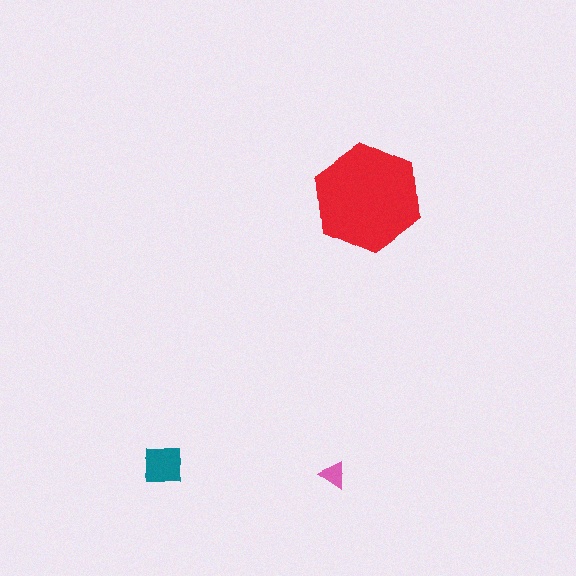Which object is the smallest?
The pink triangle.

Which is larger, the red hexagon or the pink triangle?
The red hexagon.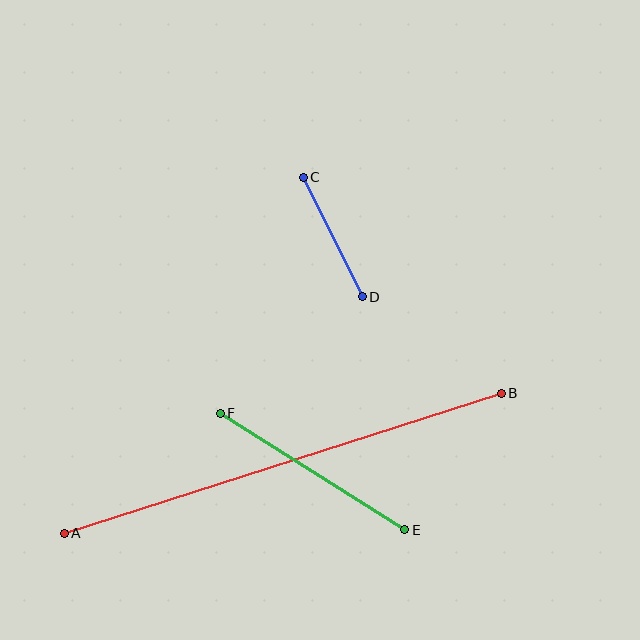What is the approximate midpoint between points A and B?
The midpoint is at approximately (283, 463) pixels.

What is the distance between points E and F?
The distance is approximately 218 pixels.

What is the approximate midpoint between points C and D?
The midpoint is at approximately (333, 237) pixels.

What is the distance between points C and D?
The distance is approximately 133 pixels.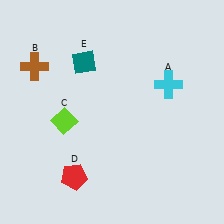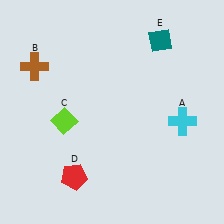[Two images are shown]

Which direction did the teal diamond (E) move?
The teal diamond (E) moved right.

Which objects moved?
The objects that moved are: the cyan cross (A), the teal diamond (E).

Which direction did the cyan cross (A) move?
The cyan cross (A) moved down.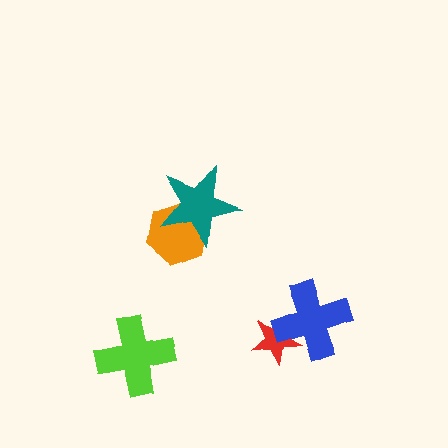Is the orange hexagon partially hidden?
Yes, it is partially covered by another shape.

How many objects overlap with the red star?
1 object overlaps with the red star.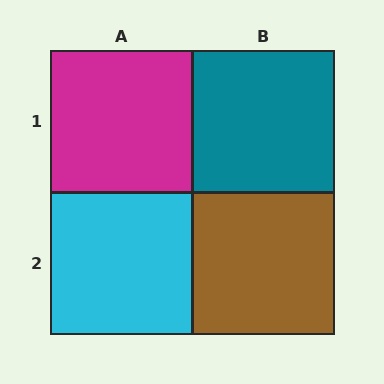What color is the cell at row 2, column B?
Brown.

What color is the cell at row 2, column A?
Cyan.